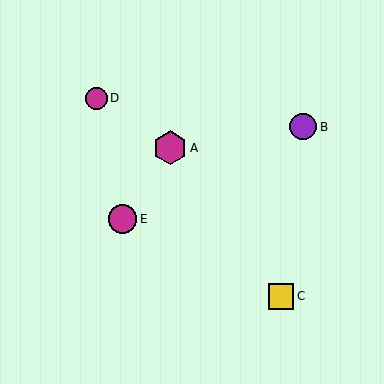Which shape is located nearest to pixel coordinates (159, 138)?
The magenta hexagon (labeled A) at (170, 148) is nearest to that location.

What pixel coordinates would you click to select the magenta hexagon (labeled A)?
Click at (170, 148) to select the magenta hexagon A.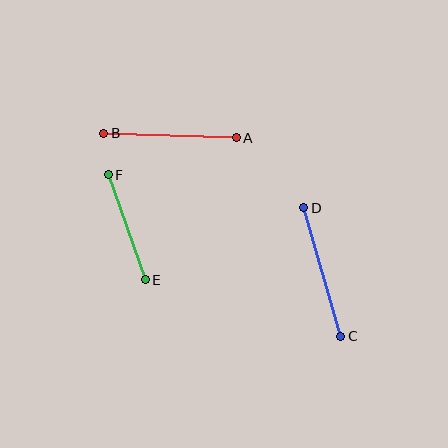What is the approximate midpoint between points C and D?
The midpoint is at approximately (322, 272) pixels.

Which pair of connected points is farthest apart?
Points C and D are farthest apart.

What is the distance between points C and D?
The distance is approximately 133 pixels.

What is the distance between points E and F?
The distance is approximately 111 pixels.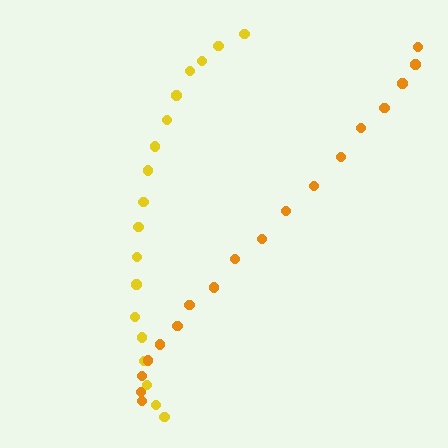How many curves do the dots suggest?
There are 2 distinct paths.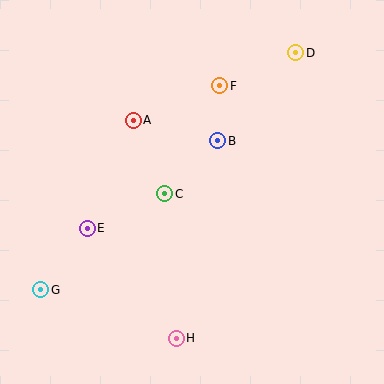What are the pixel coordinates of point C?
Point C is at (165, 194).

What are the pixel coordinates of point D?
Point D is at (296, 53).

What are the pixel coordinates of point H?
Point H is at (176, 338).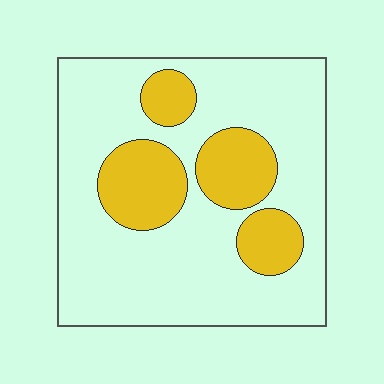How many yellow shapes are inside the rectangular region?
4.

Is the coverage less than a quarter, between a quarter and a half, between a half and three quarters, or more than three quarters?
Less than a quarter.